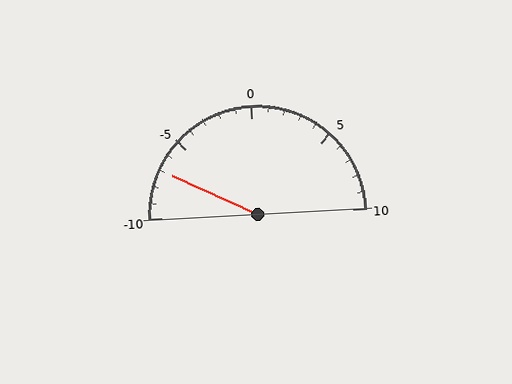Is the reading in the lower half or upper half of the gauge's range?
The reading is in the lower half of the range (-10 to 10).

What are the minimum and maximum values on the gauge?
The gauge ranges from -10 to 10.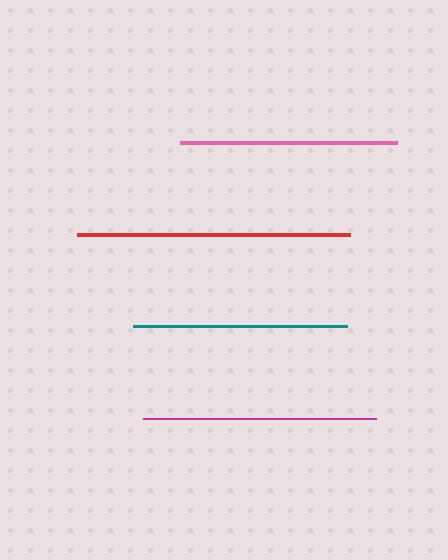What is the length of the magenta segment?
The magenta segment is approximately 233 pixels long.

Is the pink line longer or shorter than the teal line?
The pink line is longer than the teal line.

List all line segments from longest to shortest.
From longest to shortest: red, magenta, pink, teal.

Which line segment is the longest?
The red line is the longest at approximately 273 pixels.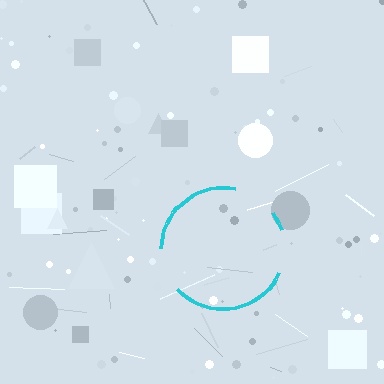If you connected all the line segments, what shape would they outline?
They would outline a circle.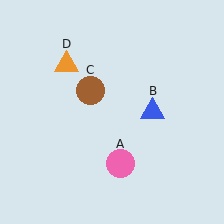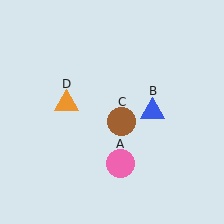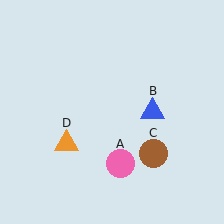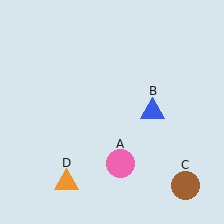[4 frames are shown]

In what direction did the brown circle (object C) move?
The brown circle (object C) moved down and to the right.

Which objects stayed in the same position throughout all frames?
Pink circle (object A) and blue triangle (object B) remained stationary.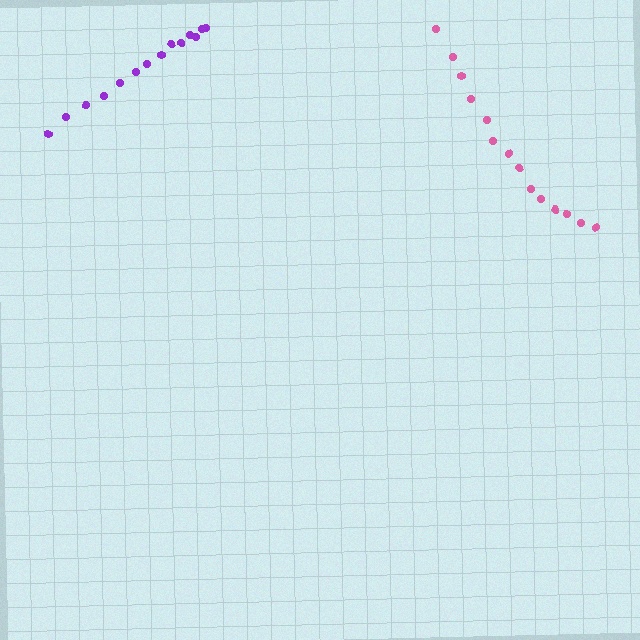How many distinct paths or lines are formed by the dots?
There are 2 distinct paths.